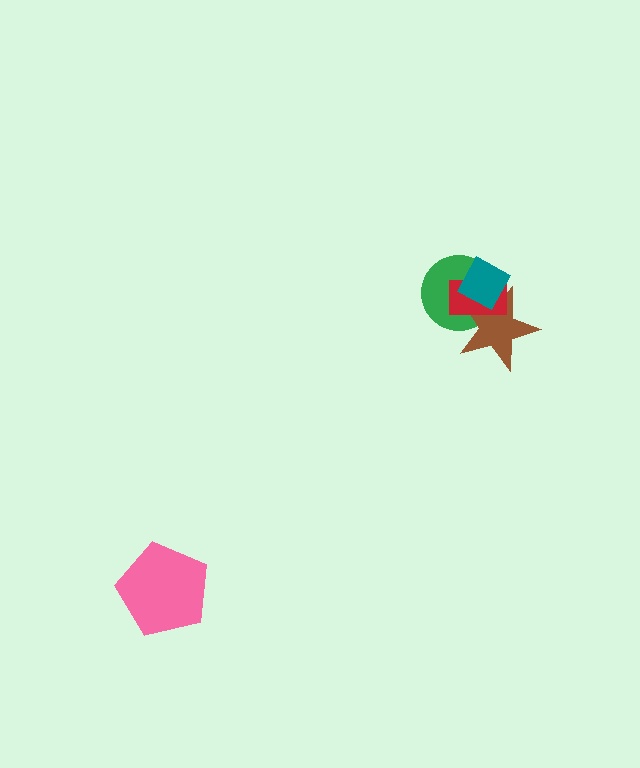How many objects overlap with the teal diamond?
3 objects overlap with the teal diamond.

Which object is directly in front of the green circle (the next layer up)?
The brown star is directly in front of the green circle.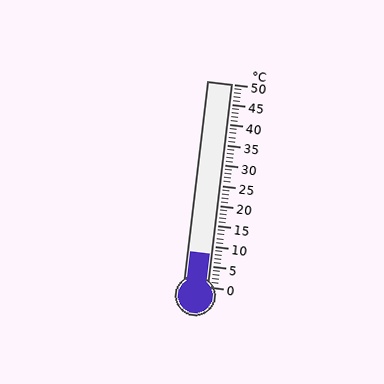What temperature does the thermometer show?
The thermometer shows approximately 8°C.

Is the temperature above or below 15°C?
The temperature is below 15°C.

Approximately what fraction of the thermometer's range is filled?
The thermometer is filled to approximately 15% of its range.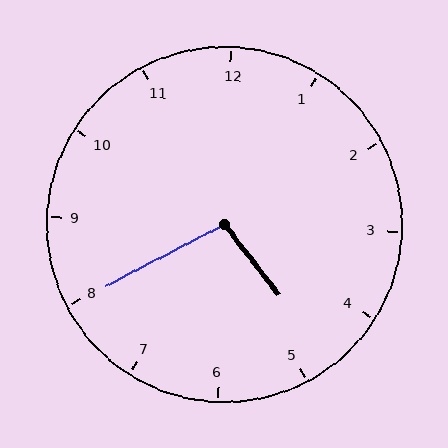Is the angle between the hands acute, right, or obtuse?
It is obtuse.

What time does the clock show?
4:40.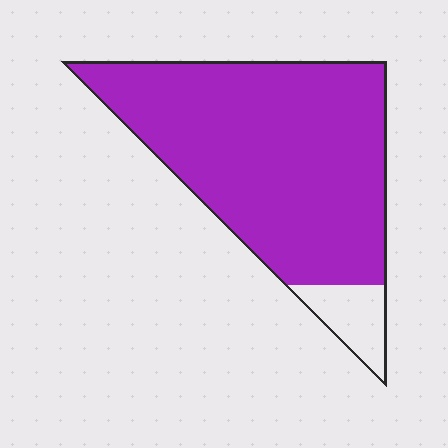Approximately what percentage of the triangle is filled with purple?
Approximately 90%.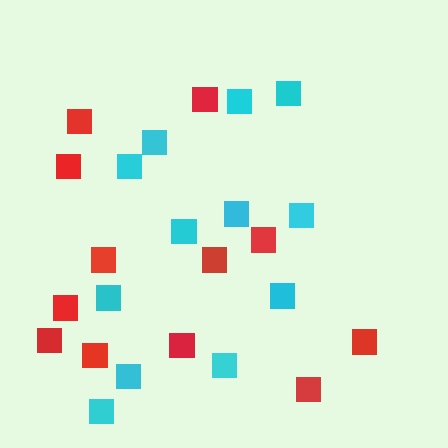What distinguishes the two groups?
There are 2 groups: one group of cyan squares (12) and one group of red squares (12).